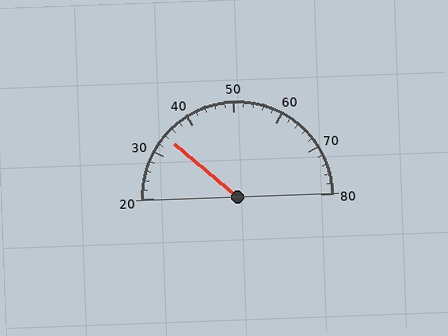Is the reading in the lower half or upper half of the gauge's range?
The reading is in the lower half of the range (20 to 80).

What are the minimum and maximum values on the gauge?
The gauge ranges from 20 to 80.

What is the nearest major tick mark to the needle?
The nearest major tick mark is 30.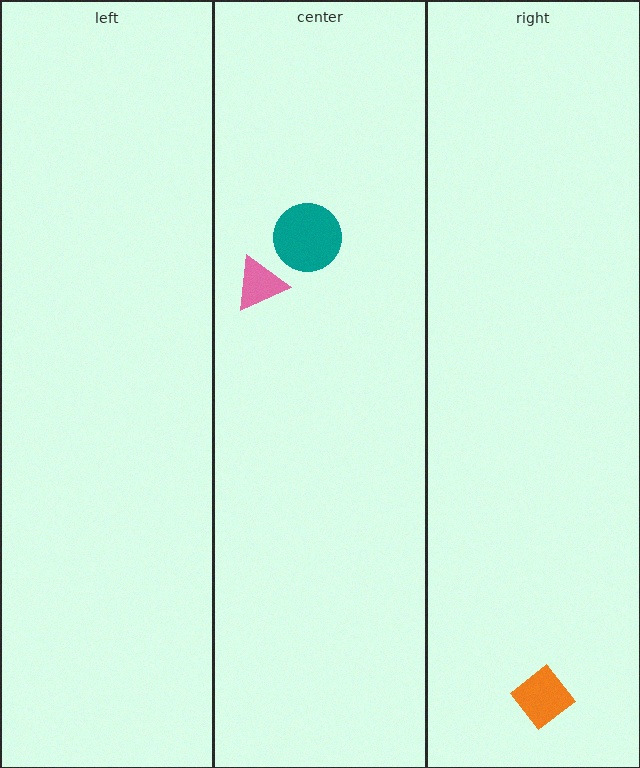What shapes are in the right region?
The orange diamond.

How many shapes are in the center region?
2.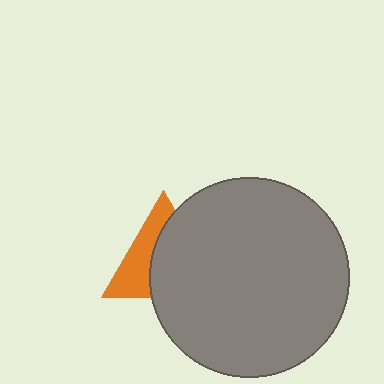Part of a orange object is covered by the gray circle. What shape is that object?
It is a triangle.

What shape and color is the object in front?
The object in front is a gray circle.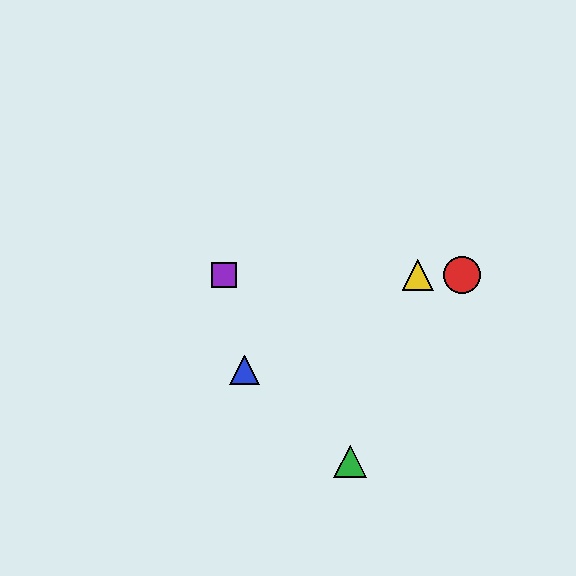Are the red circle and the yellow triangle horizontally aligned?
Yes, both are at y≈275.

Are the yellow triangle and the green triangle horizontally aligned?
No, the yellow triangle is at y≈275 and the green triangle is at y≈461.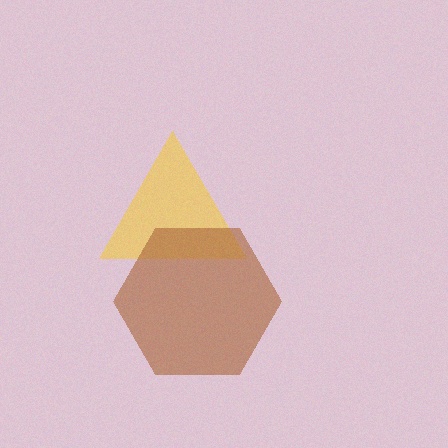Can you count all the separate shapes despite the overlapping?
Yes, there are 2 separate shapes.